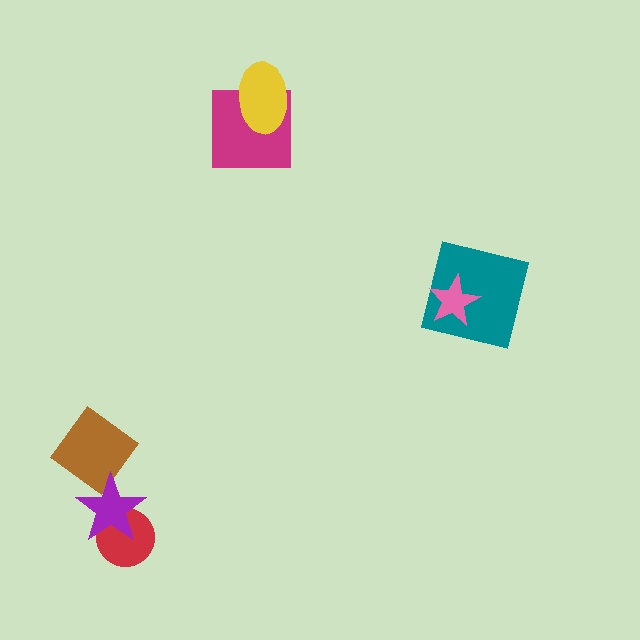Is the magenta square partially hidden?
Yes, it is partially covered by another shape.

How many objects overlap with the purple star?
2 objects overlap with the purple star.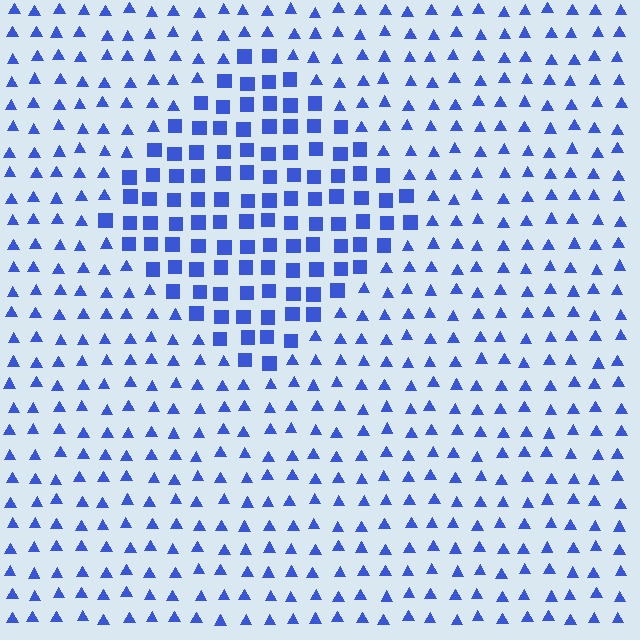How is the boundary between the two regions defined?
The boundary is defined by a change in element shape: squares inside vs. triangles outside. All elements share the same color and spacing.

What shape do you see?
I see a diamond.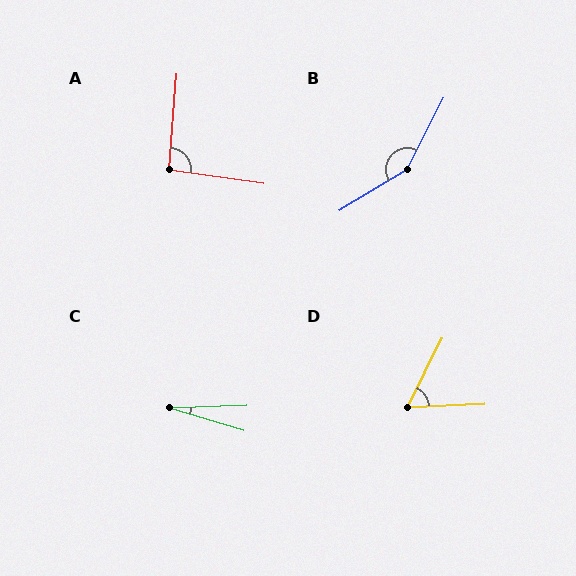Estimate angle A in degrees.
Approximately 94 degrees.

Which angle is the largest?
B, at approximately 148 degrees.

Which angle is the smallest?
C, at approximately 19 degrees.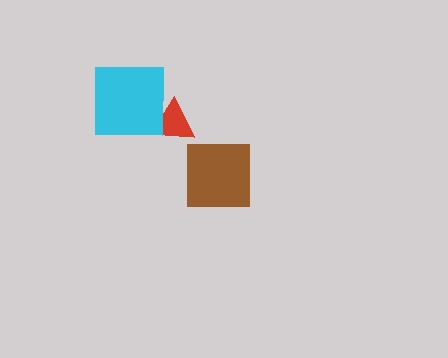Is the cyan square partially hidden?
No, no other shape covers it.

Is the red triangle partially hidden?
Yes, it is partially covered by another shape.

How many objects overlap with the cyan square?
1 object overlaps with the cyan square.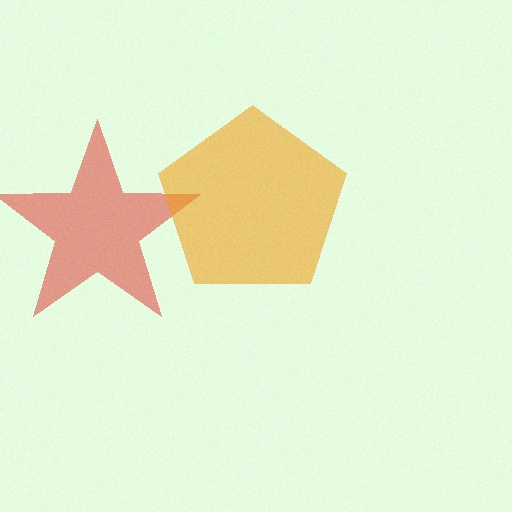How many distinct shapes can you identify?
There are 2 distinct shapes: a red star, an orange pentagon.